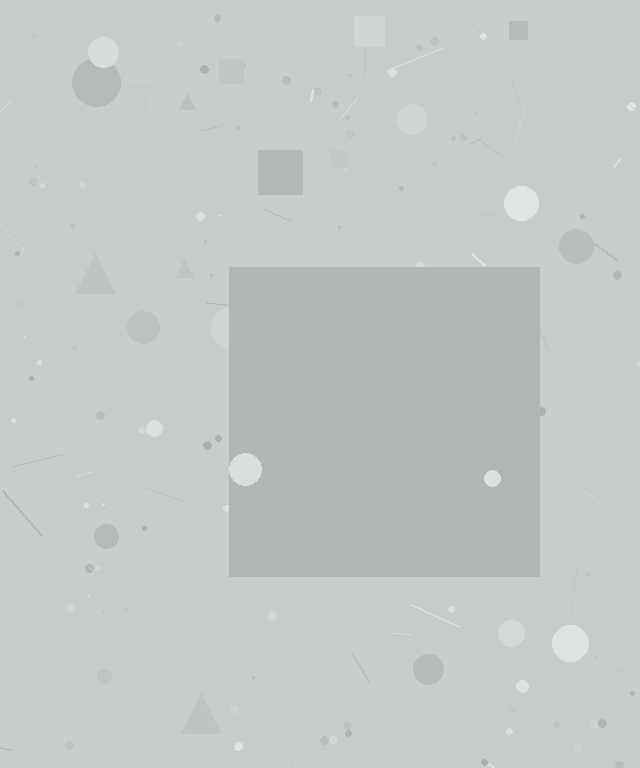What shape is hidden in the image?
A square is hidden in the image.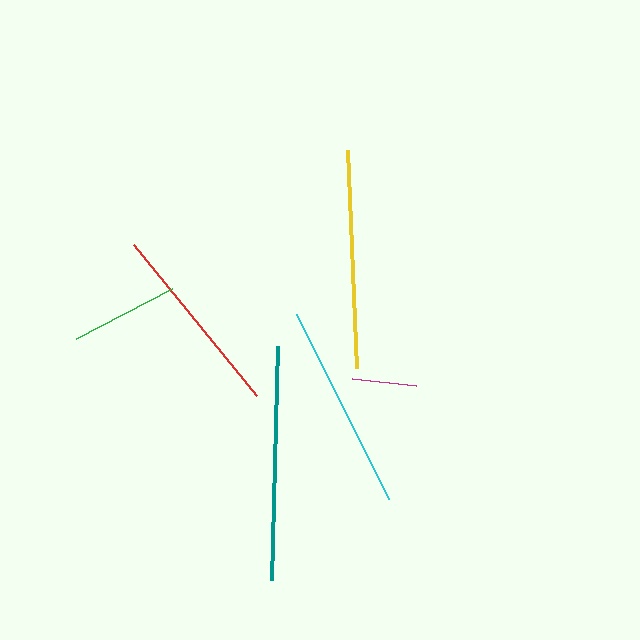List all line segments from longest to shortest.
From longest to shortest: teal, yellow, cyan, red, green, magenta.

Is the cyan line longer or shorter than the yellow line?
The yellow line is longer than the cyan line.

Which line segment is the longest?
The teal line is the longest at approximately 234 pixels.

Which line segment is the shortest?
The magenta line is the shortest at approximately 64 pixels.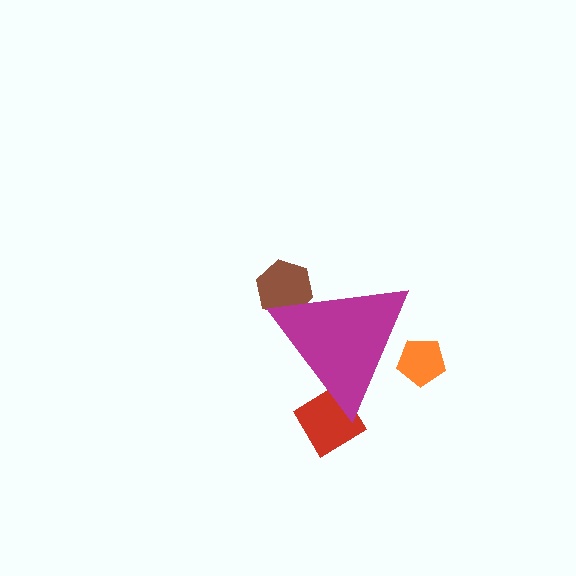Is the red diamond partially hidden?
Yes, the red diamond is partially hidden behind the magenta triangle.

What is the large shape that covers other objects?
A magenta triangle.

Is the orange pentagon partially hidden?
Yes, the orange pentagon is partially hidden behind the magenta triangle.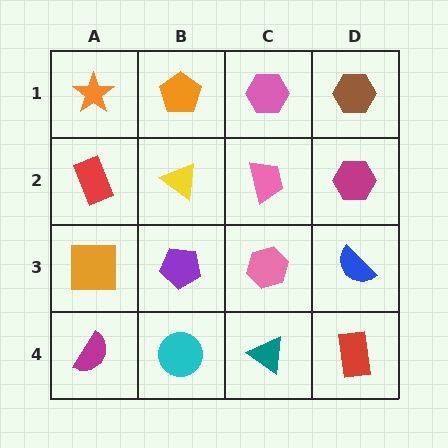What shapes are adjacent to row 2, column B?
An orange pentagon (row 1, column B), a purple pentagon (row 3, column B), a red rectangle (row 2, column A), a pink trapezoid (row 2, column C).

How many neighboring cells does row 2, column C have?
4.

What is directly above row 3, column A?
A red rectangle.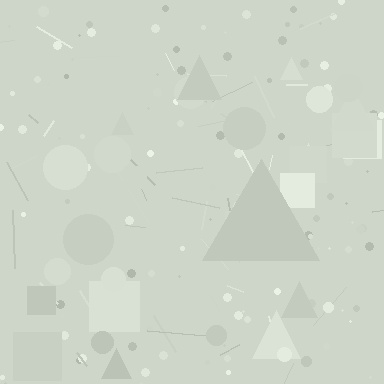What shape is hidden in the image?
A triangle is hidden in the image.